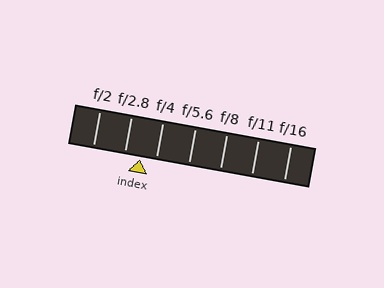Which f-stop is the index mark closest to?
The index mark is closest to f/2.8.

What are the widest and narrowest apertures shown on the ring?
The widest aperture shown is f/2 and the narrowest is f/16.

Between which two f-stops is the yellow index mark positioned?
The index mark is between f/2.8 and f/4.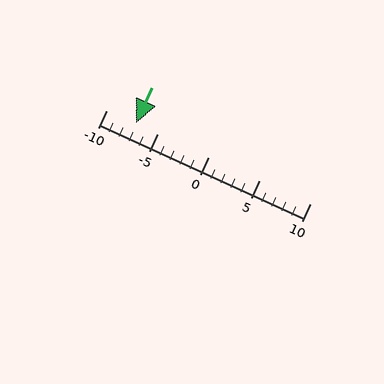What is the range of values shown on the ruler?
The ruler shows values from -10 to 10.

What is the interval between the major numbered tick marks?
The major tick marks are spaced 5 units apart.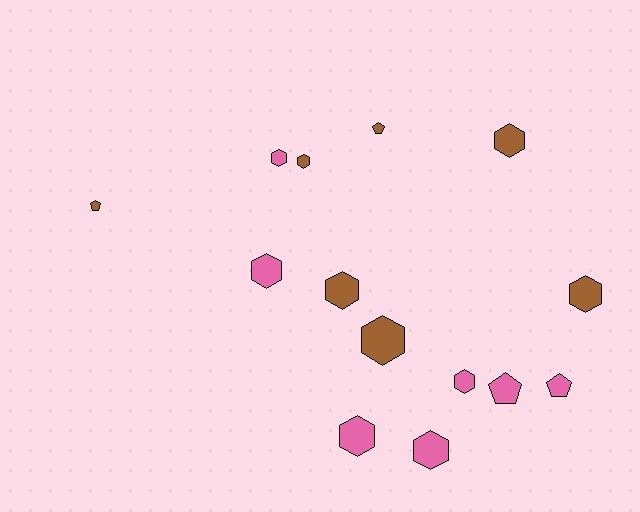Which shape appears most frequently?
Hexagon, with 10 objects.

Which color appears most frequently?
Brown, with 7 objects.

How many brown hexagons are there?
There are 5 brown hexagons.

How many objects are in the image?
There are 14 objects.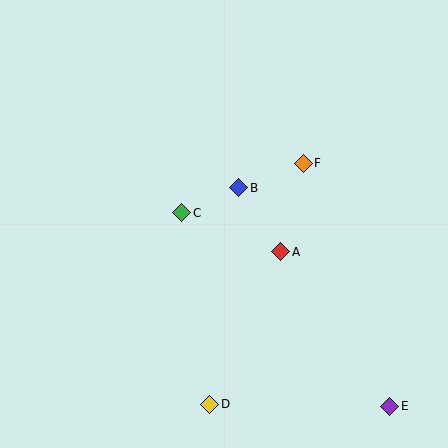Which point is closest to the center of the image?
Point B at (239, 188) is closest to the center.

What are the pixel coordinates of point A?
Point A is at (281, 252).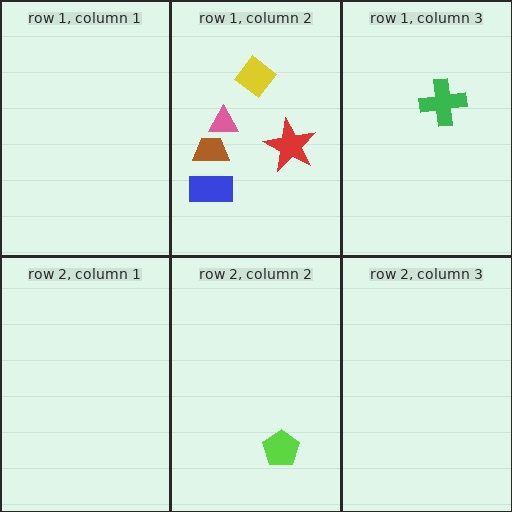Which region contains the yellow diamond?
The row 1, column 2 region.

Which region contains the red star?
The row 1, column 2 region.